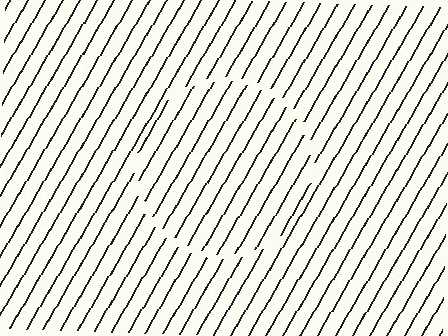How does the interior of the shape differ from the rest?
The interior of the shape contains the same grating, shifted by half a period — the contour is defined by the phase discontinuity where line-ends from the inner and outer gratings abut.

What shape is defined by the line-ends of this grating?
An illusory circle. The interior of the shape contains the same grating, shifted by half a period — the contour is defined by the phase discontinuity where line-ends from the inner and outer gratings abut.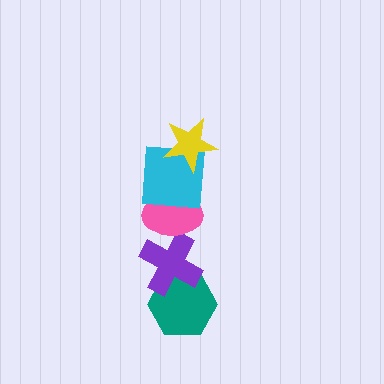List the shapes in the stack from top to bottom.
From top to bottom: the yellow star, the cyan square, the pink ellipse, the purple cross, the teal hexagon.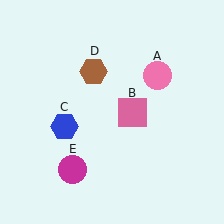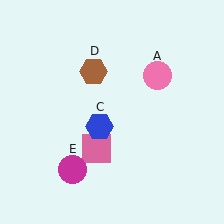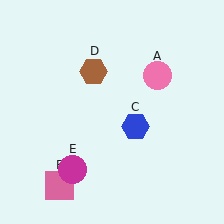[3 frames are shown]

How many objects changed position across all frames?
2 objects changed position: pink square (object B), blue hexagon (object C).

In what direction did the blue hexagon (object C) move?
The blue hexagon (object C) moved right.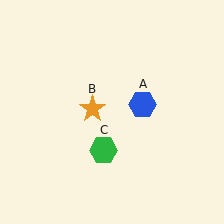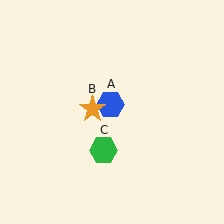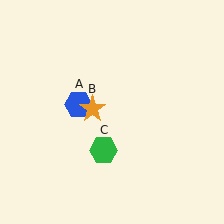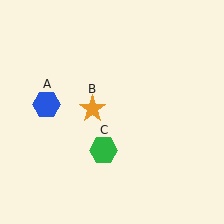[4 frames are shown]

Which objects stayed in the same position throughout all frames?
Orange star (object B) and green hexagon (object C) remained stationary.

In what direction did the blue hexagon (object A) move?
The blue hexagon (object A) moved left.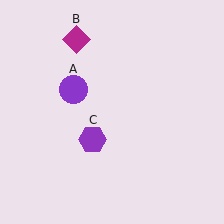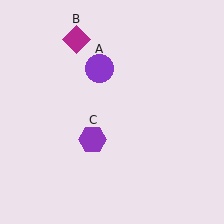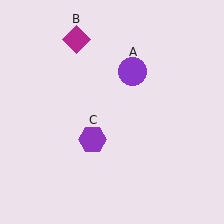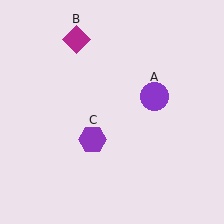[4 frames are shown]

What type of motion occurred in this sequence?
The purple circle (object A) rotated clockwise around the center of the scene.